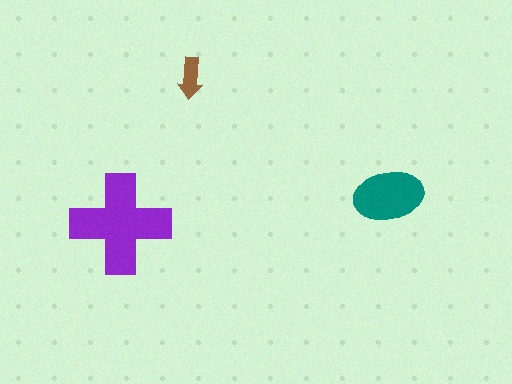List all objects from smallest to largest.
The brown arrow, the teal ellipse, the purple cross.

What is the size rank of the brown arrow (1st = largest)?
3rd.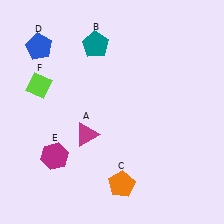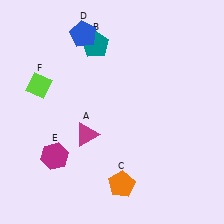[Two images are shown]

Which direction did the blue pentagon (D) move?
The blue pentagon (D) moved right.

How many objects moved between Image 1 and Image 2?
1 object moved between the two images.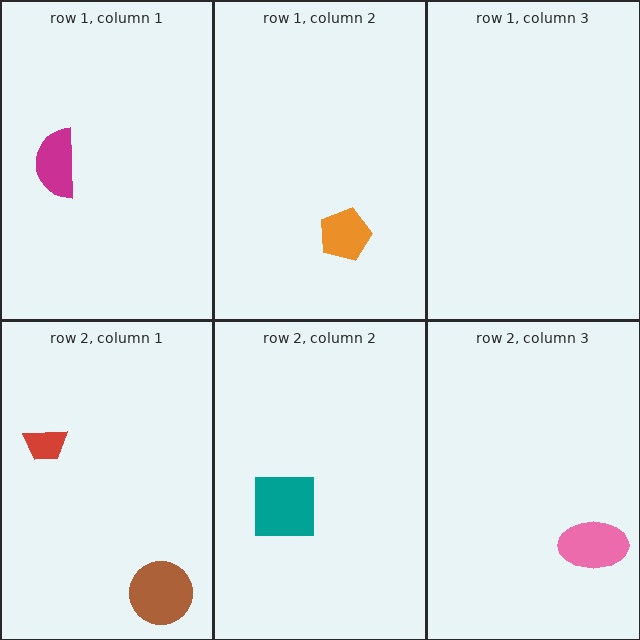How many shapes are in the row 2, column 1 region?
2.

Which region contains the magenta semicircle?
The row 1, column 1 region.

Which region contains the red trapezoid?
The row 2, column 1 region.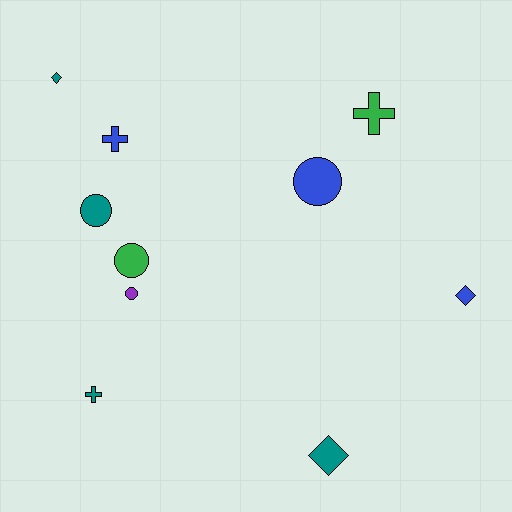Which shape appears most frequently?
Circle, with 4 objects.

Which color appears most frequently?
Teal, with 4 objects.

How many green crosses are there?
There is 1 green cross.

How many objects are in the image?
There are 10 objects.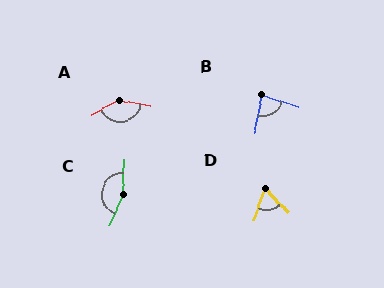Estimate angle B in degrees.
Approximately 82 degrees.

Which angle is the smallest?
D, at approximately 64 degrees.